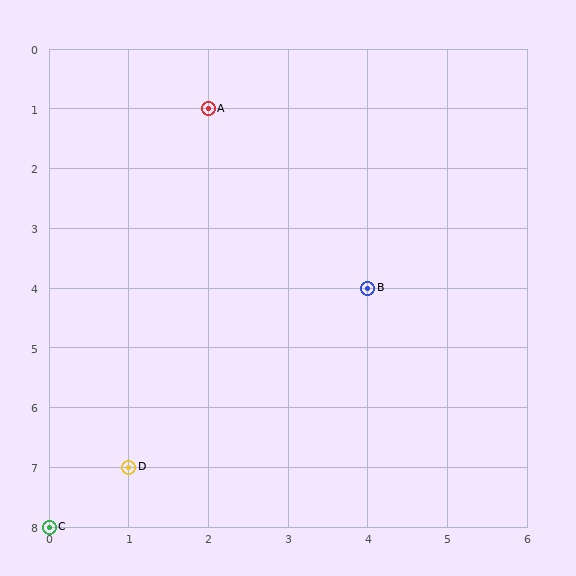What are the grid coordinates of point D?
Point D is at grid coordinates (1, 7).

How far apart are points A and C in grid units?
Points A and C are 2 columns and 7 rows apart (about 7.3 grid units diagonally).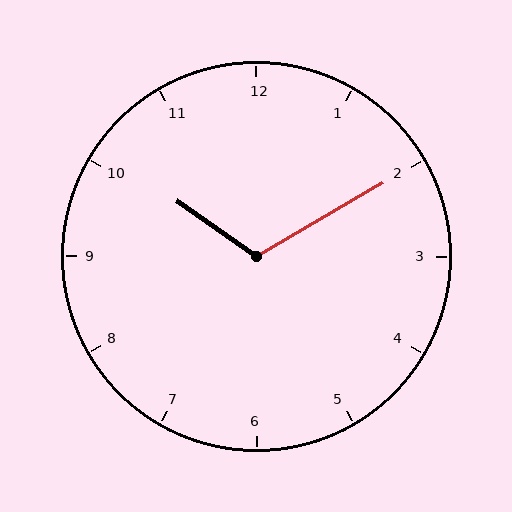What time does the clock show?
10:10.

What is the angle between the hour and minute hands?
Approximately 115 degrees.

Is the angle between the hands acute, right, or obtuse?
It is obtuse.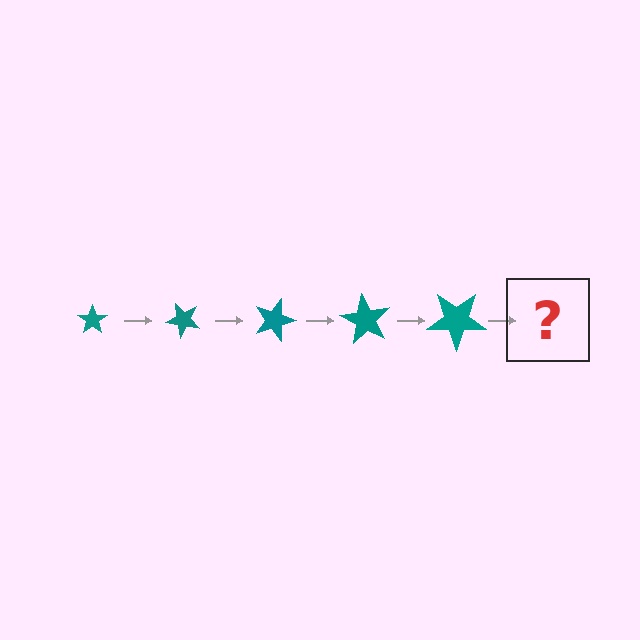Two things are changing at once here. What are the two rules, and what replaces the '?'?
The two rules are that the star grows larger each step and it rotates 45 degrees each step. The '?' should be a star, larger than the previous one and rotated 225 degrees from the start.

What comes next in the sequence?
The next element should be a star, larger than the previous one and rotated 225 degrees from the start.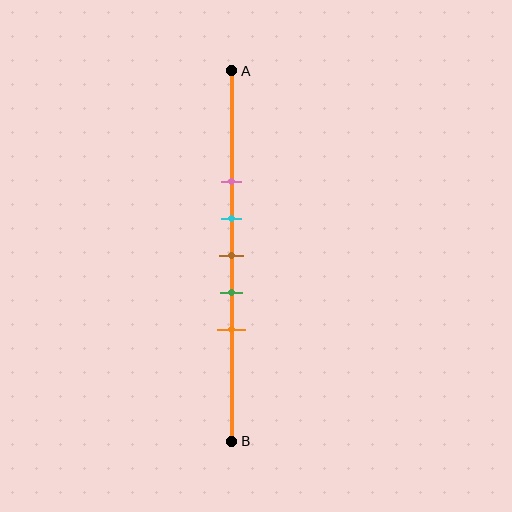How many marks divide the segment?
There are 5 marks dividing the segment.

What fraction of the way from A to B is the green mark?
The green mark is approximately 60% (0.6) of the way from A to B.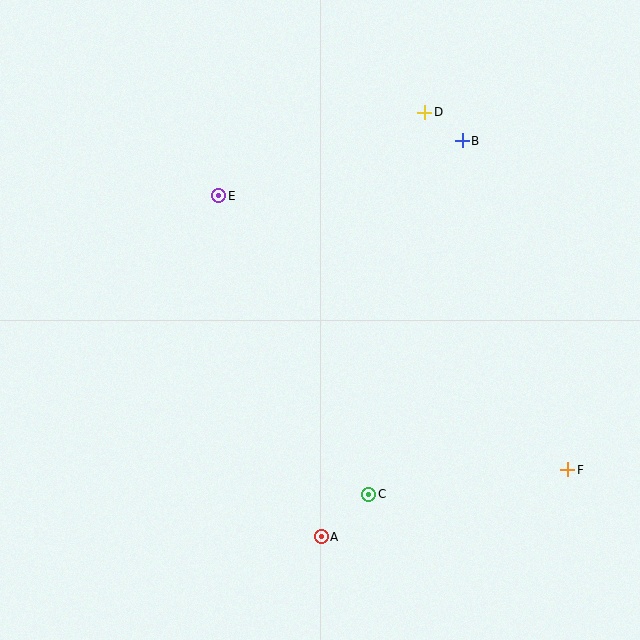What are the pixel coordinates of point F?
Point F is at (568, 470).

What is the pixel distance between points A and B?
The distance between A and B is 420 pixels.